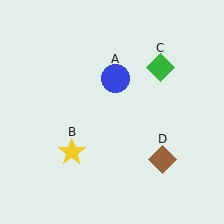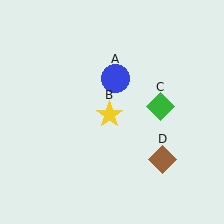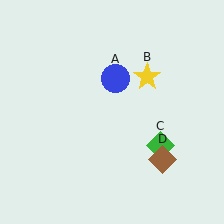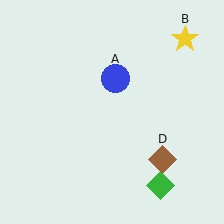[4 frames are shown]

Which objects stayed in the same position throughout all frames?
Blue circle (object A) and brown diamond (object D) remained stationary.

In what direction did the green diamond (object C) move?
The green diamond (object C) moved down.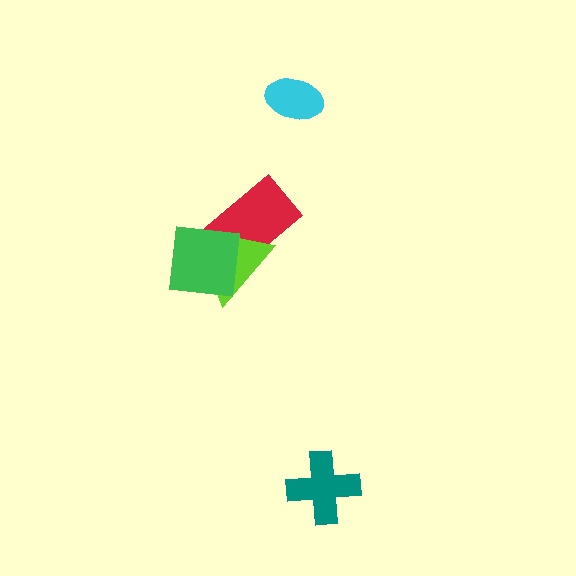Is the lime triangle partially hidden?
Yes, it is partially covered by another shape.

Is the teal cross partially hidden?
No, no other shape covers it.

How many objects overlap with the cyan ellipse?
0 objects overlap with the cyan ellipse.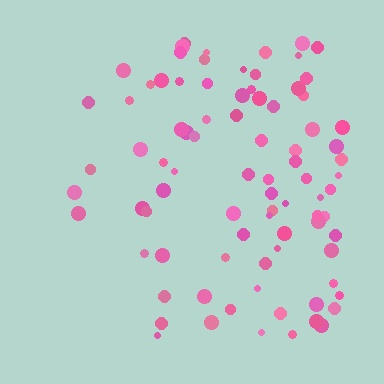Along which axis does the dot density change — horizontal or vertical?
Horizontal.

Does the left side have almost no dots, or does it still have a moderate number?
Still a moderate number, just noticeably fewer than the right.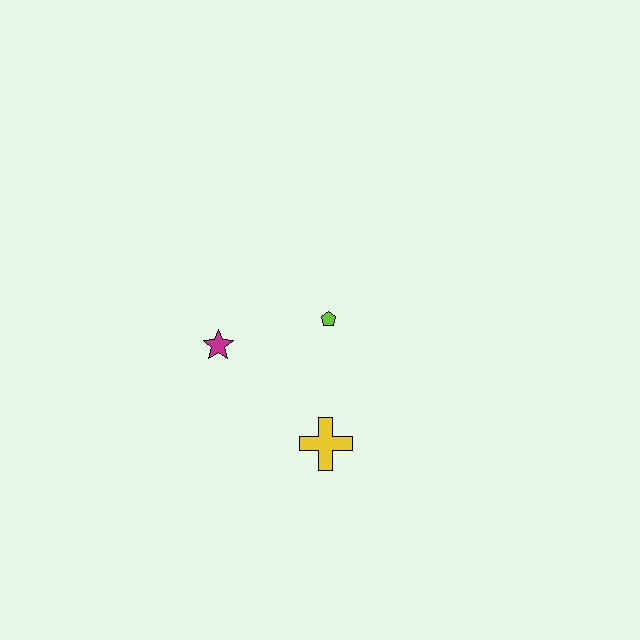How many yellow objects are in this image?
There is 1 yellow object.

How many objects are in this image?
There are 3 objects.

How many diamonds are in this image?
There are no diamonds.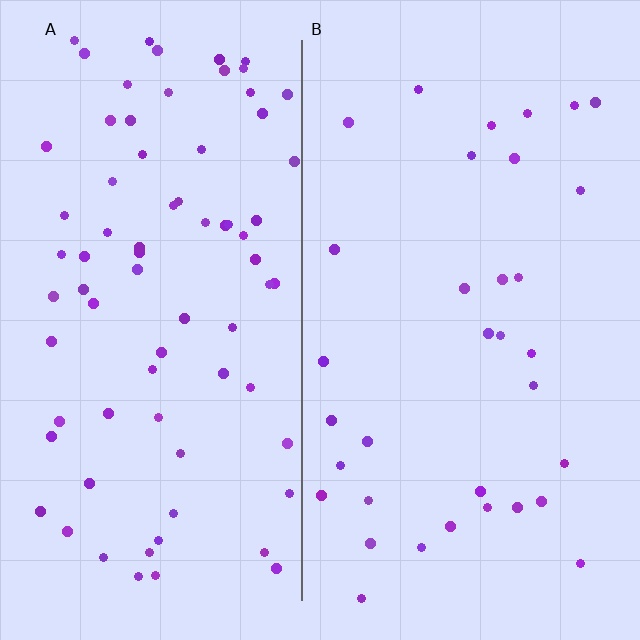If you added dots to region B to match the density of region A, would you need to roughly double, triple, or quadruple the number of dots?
Approximately double.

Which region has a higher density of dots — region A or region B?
A (the left).